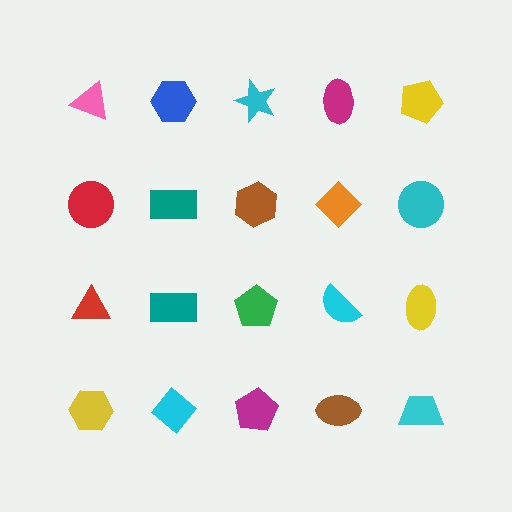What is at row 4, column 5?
A cyan trapezoid.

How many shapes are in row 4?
5 shapes.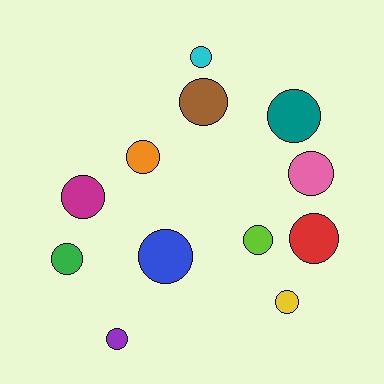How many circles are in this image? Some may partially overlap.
There are 12 circles.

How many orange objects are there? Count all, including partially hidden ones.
There is 1 orange object.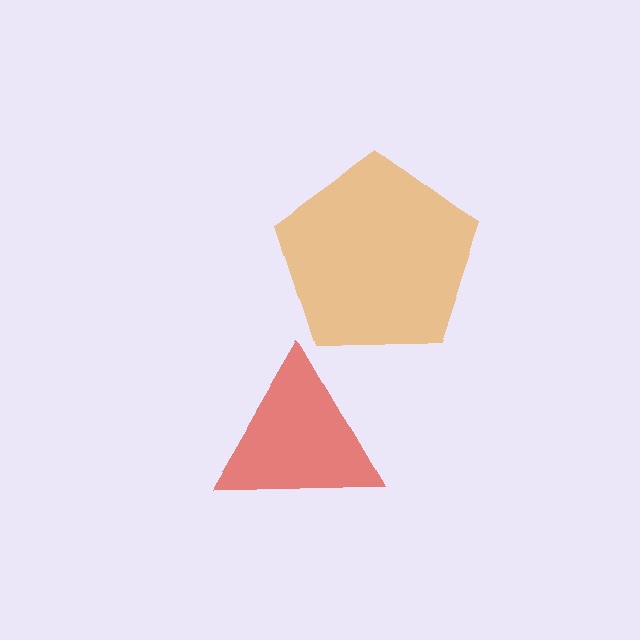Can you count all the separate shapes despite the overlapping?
Yes, there are 2 separate shapes.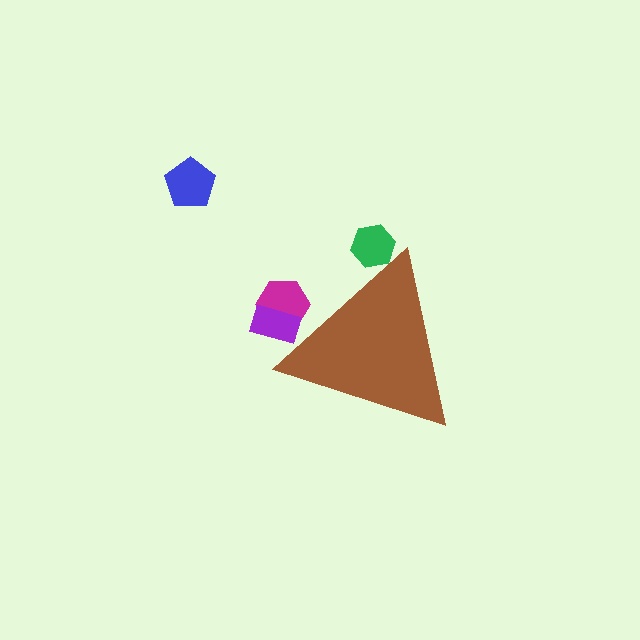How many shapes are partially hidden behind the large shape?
3 shapes are partially hidden.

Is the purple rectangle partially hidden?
Yes, the purple rectangle is partially hidden behind the brown triangle.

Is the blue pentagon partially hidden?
No, the blue pentagon is fully visible.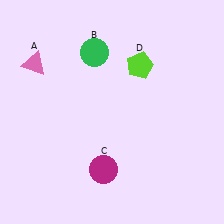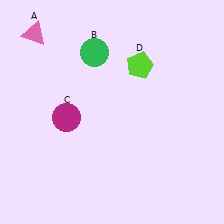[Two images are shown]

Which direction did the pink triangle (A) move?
The pink triangle (A) moved up.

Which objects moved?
The objects that moved are: the pink triangle (A), the magenta circle (C).